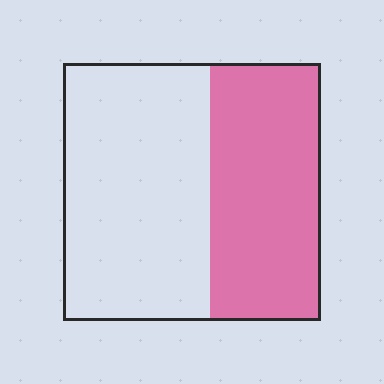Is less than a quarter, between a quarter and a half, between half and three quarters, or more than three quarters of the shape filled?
Between a quarter and a half.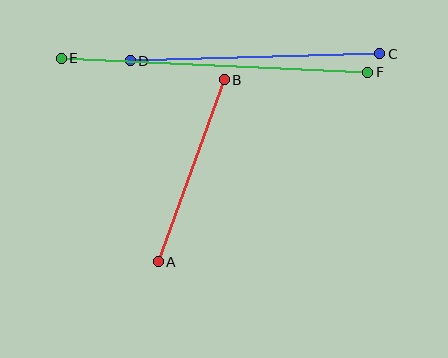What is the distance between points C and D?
The distance is approximately 249 pixels.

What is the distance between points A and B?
The distance is approximately 194 pixels.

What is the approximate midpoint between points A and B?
The midpoint is at approximately (191, 171) pixels.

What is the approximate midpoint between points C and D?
The midpoint is at approximately (255, 57) pixels.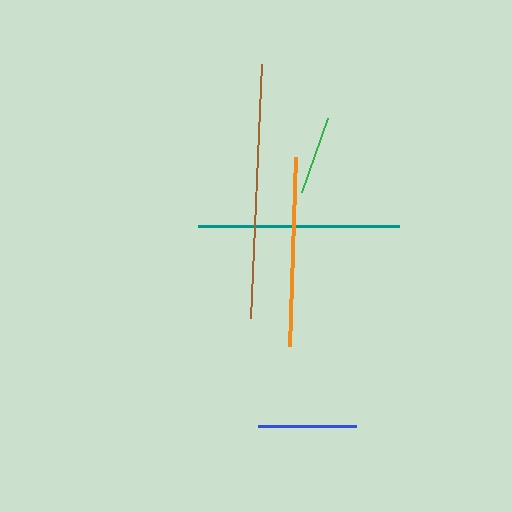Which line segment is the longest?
The brown line is the longest at approximately 254 pixels.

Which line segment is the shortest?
The green line is the shortest at approximately 78 pixels.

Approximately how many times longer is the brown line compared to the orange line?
The brown line is approximately 1.3 times the length of the orange line.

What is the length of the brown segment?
The brown segment is approximately 254 pixels long.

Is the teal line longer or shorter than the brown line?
The brown line is longer than the teal line.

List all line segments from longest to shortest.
From longest to shortest: brown, teal, orange, blue, green.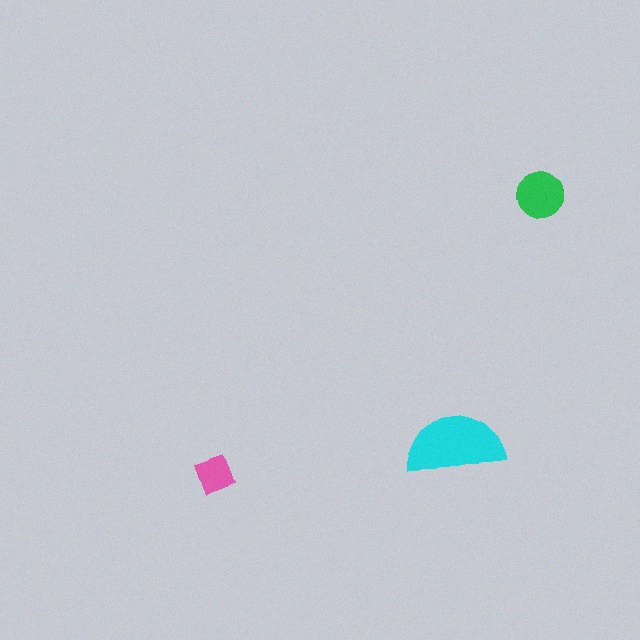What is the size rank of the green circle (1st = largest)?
2nd.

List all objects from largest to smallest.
The cyan semicircle, the green circle, the pink diamond.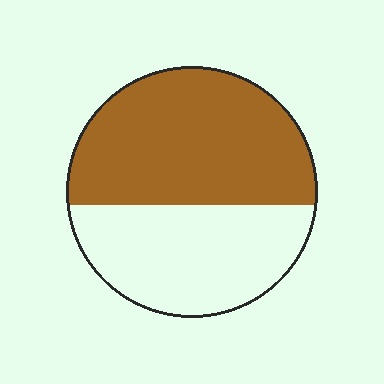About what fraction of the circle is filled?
About three fifths (3/5).